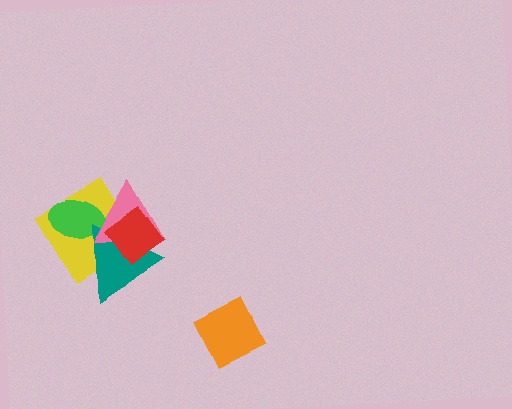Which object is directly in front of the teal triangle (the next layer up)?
The pink triangle is directly in front of the teal triangle.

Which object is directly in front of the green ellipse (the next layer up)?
The teal triangle is directly in front of the green ellipse.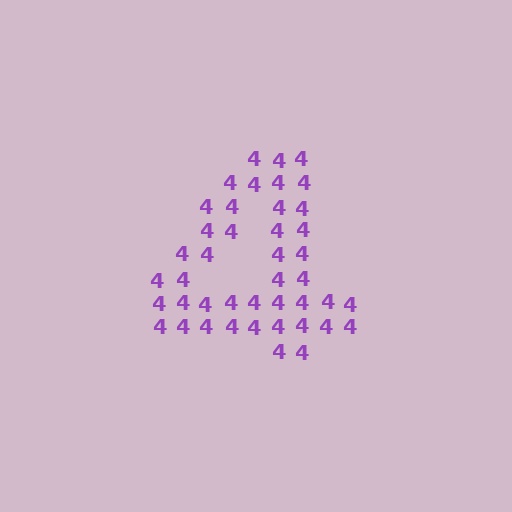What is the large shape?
The large shape is the digit 4.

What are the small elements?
The small elements are digit 4's.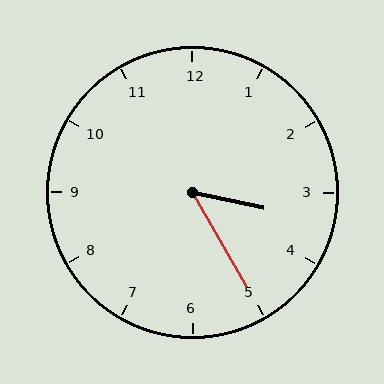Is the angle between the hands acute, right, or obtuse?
It is acute.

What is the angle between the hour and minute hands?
Approximately 48 degrees.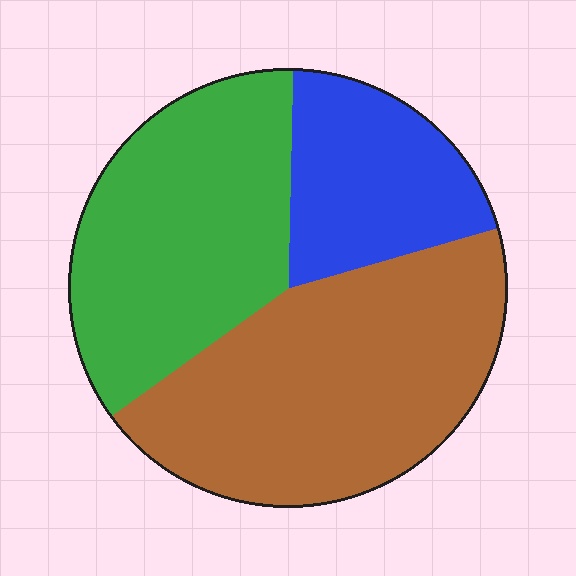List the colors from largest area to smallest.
From largest to smallest: brown, green, blue.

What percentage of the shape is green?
Green covers roughly 35% of the shape.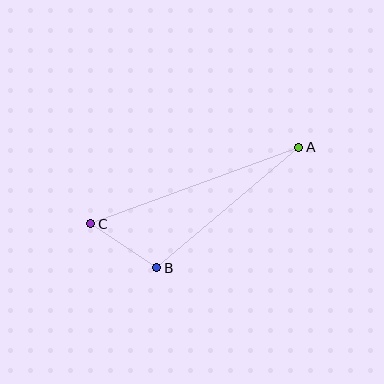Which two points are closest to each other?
Points B and C are closest to each other.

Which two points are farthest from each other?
Points A and C are farthest from each other.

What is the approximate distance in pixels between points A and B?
The distance between A and B is approximately 186 pixels.